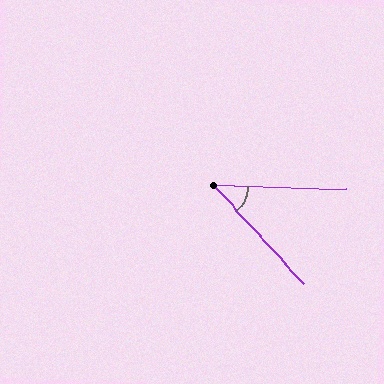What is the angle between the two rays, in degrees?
Approximately 46 degrees.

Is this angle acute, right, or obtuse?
It is acute.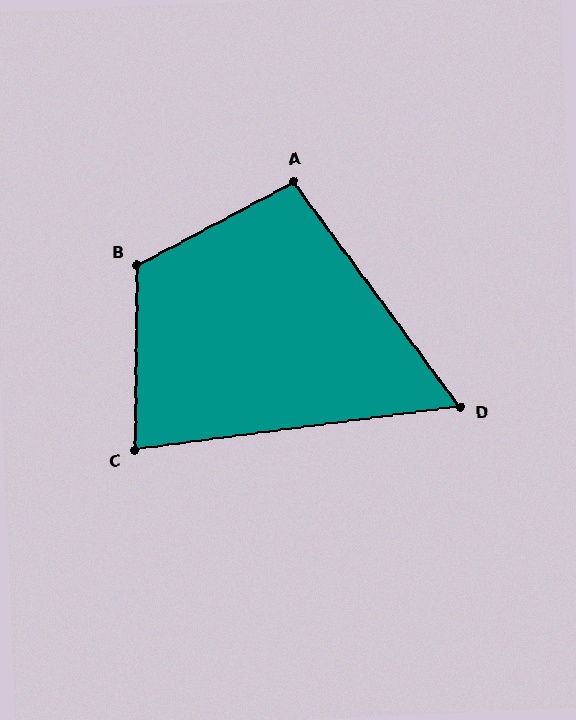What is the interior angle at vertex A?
Approximately 98 degrees (obtuse).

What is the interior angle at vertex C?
Approximately 82 degrees (acute).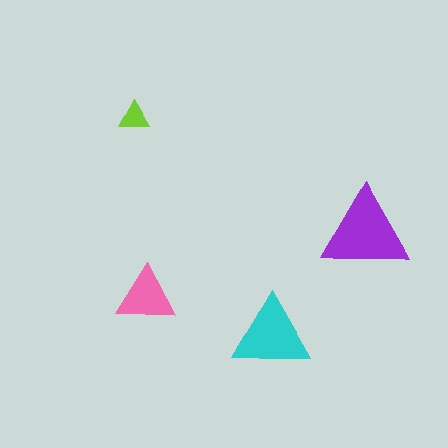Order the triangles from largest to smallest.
the purple one, the cyan one, the pink one, the lime one.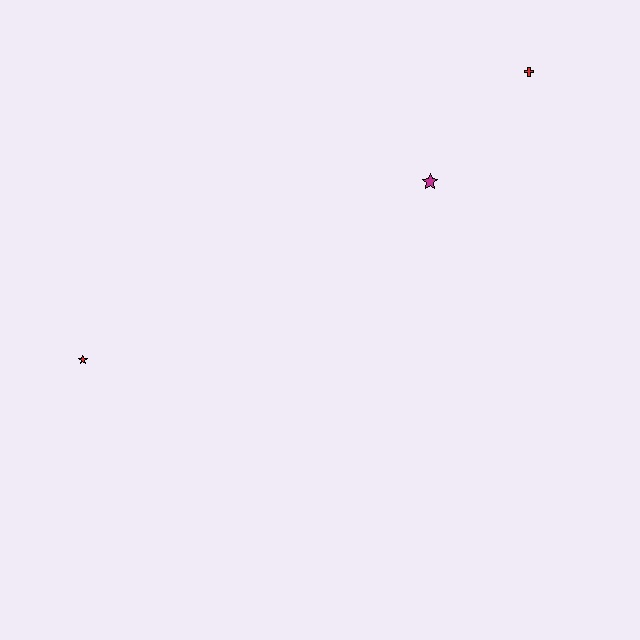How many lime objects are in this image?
There are no lime objects.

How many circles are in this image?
There are no circles.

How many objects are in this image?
There are 3 objects.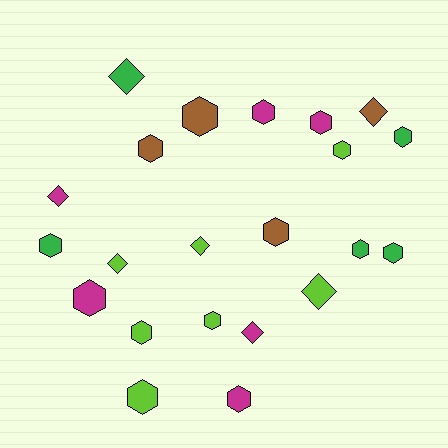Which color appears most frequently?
Lime, with 7 objects.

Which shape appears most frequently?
Hexagon, with 15 objects.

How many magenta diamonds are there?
There are 2 magenta diamonds.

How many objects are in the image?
There are 22 objects.